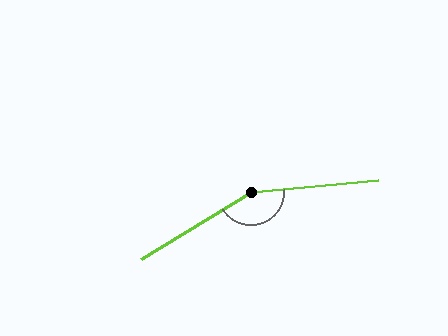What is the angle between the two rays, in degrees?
Approximately 154 degrees.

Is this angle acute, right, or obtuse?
It is obtuse.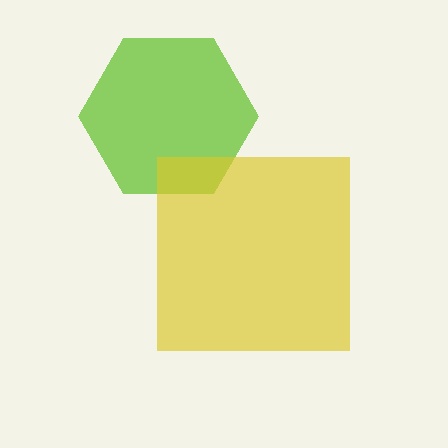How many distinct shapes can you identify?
There are 2 distinct shapes: a lime hexagon, a yellow square.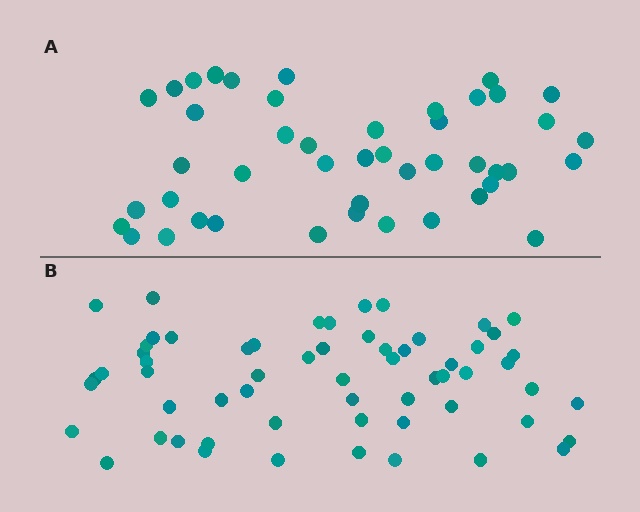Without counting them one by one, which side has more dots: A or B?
Region B (the bottom region) has more dots.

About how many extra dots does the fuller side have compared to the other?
Region B has approximately 15 more dots than region A.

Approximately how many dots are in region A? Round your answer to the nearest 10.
About 40 dots. (The exact count is 45, which rounds to 40.)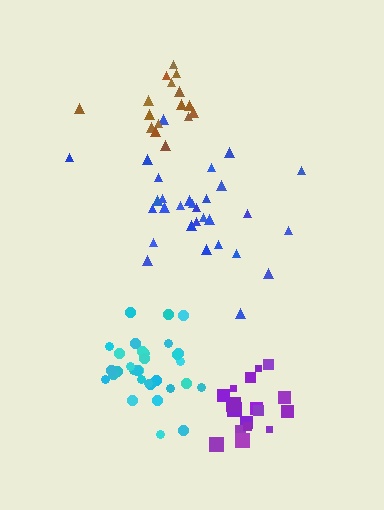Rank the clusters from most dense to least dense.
purple, cyan, brown, blue.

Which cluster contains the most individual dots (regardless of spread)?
Cyan (32).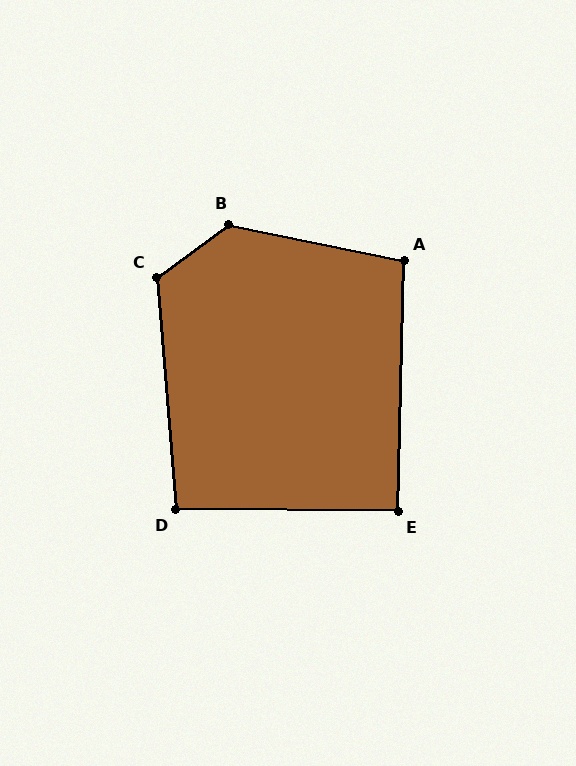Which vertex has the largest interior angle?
B, at approximately 133 degrees.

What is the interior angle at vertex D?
Approximately 95 degrees (obtuse).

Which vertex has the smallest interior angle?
E, at approximately 91 degrees.